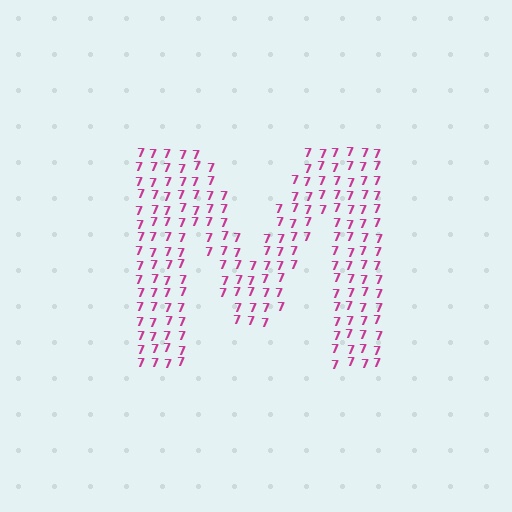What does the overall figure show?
The overall figure shows the letter M.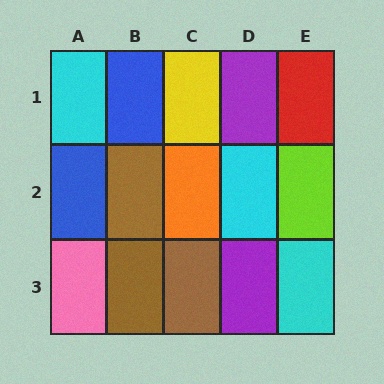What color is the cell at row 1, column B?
Blue.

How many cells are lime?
1 cell is lime.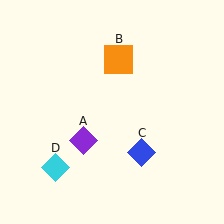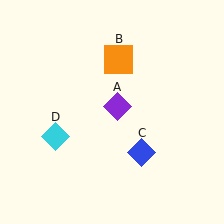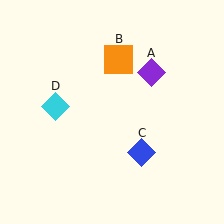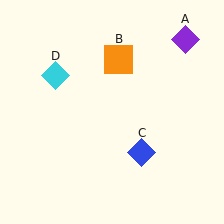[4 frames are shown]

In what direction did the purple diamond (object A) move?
The purple diamond (object A) moved up and to the right.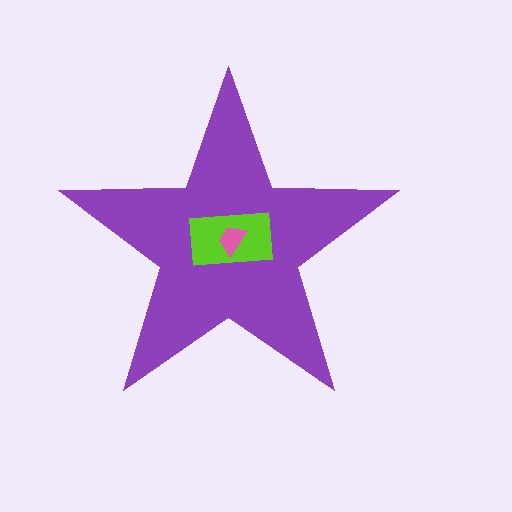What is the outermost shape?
The purple star.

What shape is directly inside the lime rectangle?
The pink trapezoid.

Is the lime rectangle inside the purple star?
Yes.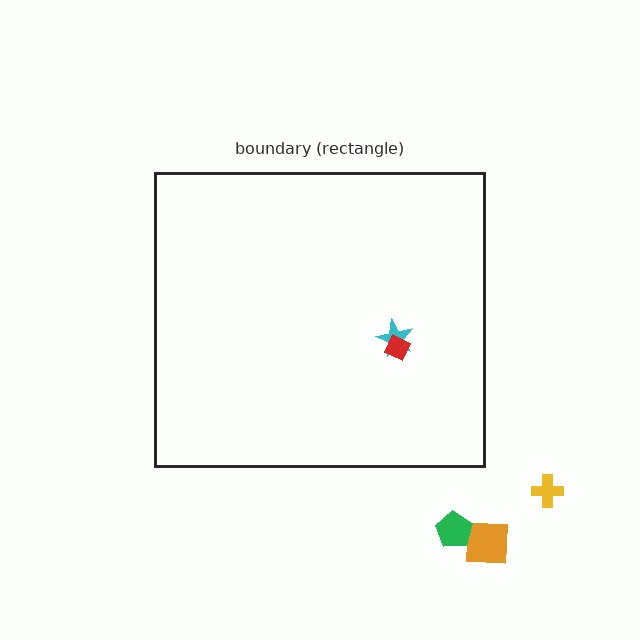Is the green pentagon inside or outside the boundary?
Outside.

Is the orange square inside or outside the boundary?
Outside.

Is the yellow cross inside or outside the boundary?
Outside.